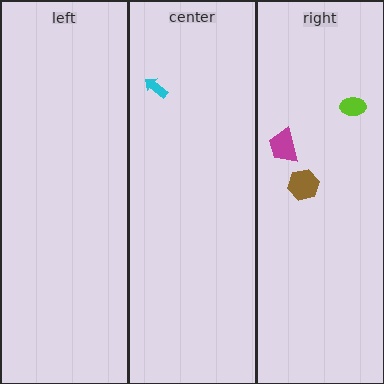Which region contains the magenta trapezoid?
The right region.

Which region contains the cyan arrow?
The center region.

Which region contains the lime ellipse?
The right region.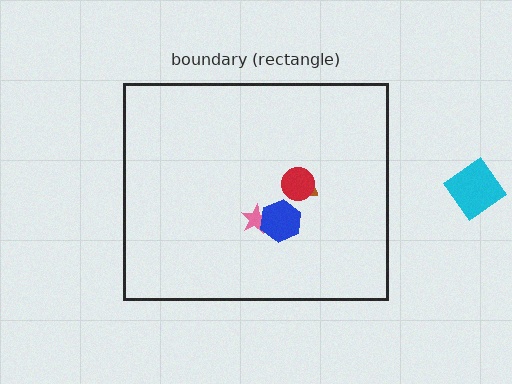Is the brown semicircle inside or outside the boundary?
Inside.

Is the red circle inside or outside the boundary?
Inside.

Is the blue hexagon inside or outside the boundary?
Inside.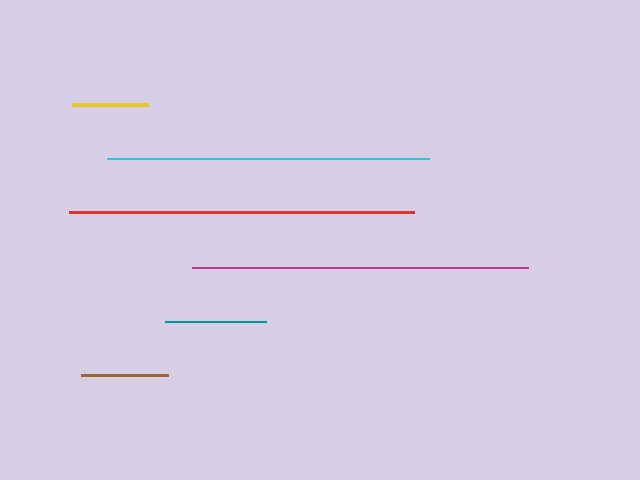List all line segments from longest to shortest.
From longest to shortest: red, magenta, cyan, teal, brown, yellow.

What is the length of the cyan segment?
The cyan segment is approximately 322 pixels long.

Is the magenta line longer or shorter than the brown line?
The magenta line is longer than the brown line.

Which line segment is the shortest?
The yellow line is the shortest at approximately 76 pixels.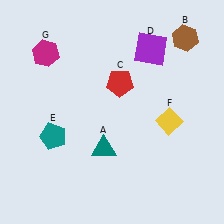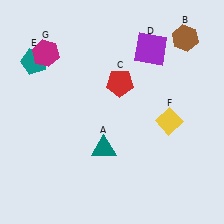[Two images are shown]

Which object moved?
The teal pentagon (E) moved up.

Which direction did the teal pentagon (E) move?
The teal pentagon (E) moved up.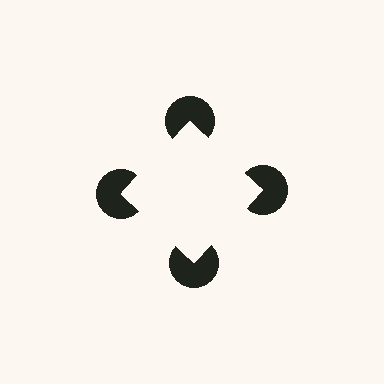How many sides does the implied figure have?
4 sides.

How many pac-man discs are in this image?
There are 4 — one at each vertex of the illusory square.